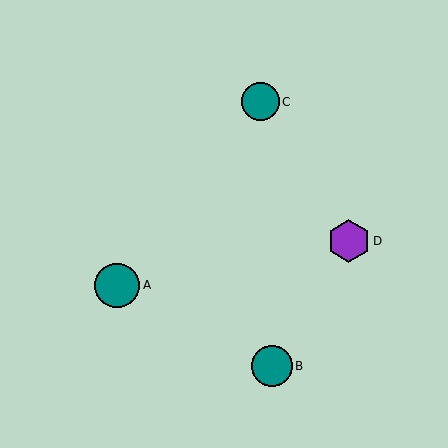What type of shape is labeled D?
Shape D is a purple hexagon.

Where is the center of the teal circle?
The center of the teal circle is at (117, 285).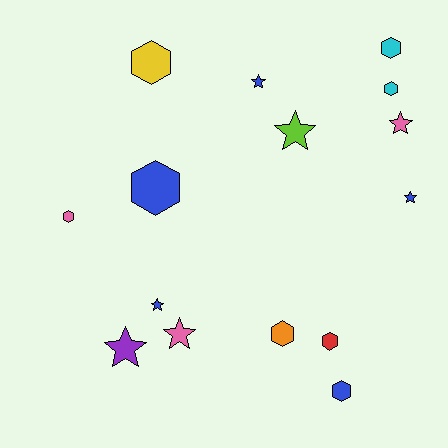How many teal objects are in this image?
There are no teal objects.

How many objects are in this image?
There are 15 objects.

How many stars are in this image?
There are 7 stars.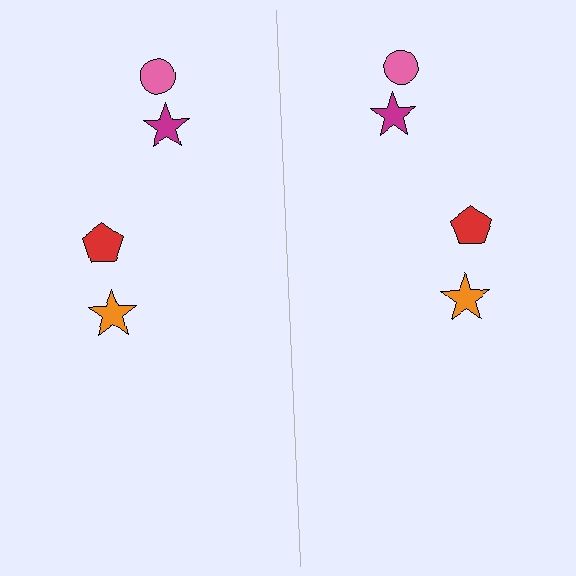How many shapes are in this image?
There are 8 shapes in this image.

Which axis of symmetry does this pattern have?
The pattern has a vertical axis of symmetry running through the center of the image.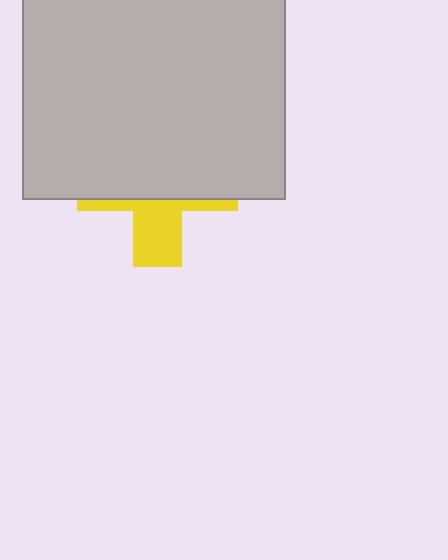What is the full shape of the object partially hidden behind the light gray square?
The partially hidden object is a yellow cross.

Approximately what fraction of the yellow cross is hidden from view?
Roughly 66% of the yellow cross is hidden behind the light gray square.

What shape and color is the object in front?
The object in front is a light gray square.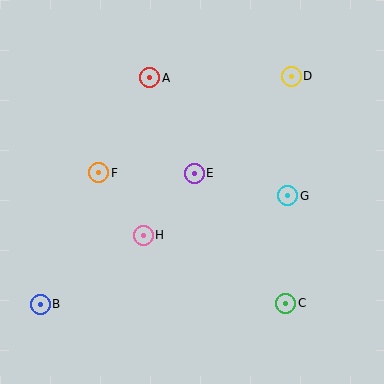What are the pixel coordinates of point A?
Point A is at (150, 78).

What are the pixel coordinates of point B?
Point B is at (40, 305).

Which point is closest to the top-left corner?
Point A is closest to the top-left corner.